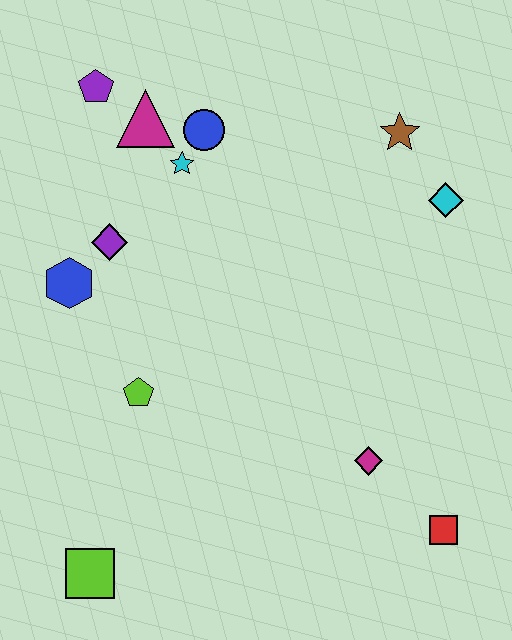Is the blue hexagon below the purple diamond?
Yes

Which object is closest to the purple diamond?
The blue hexagon is closest to the purple diamond.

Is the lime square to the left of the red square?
Yes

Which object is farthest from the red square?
The purple pentagon is farthest from the red square.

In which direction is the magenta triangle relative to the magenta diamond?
The magenta triangle is above the magenta diamond.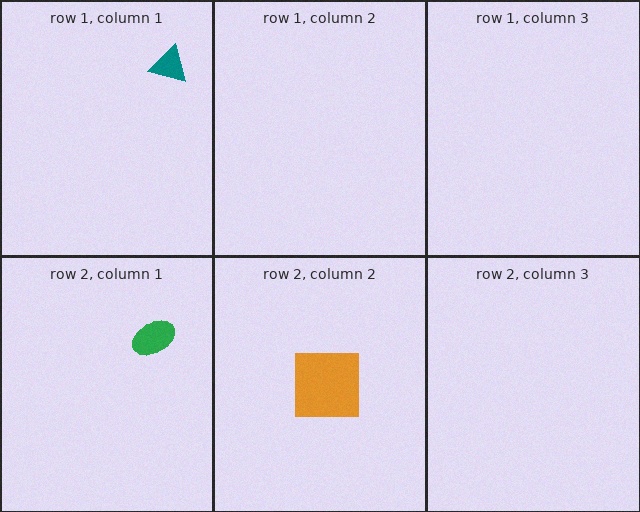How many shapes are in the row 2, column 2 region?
1.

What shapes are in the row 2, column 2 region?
The orange square.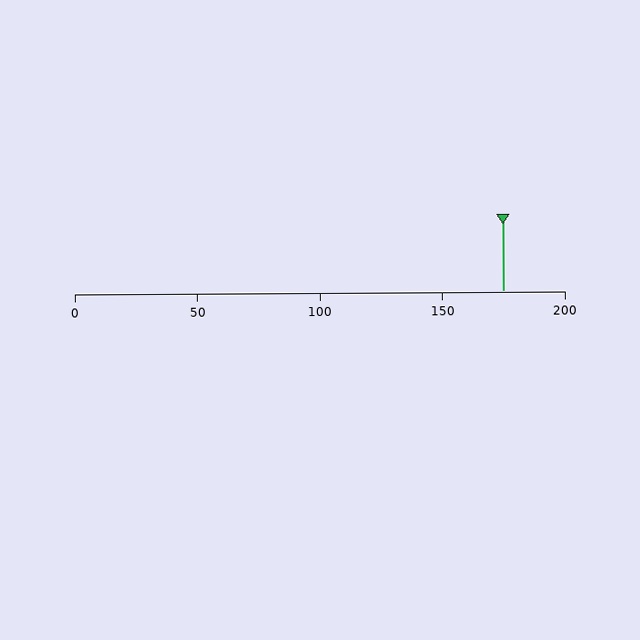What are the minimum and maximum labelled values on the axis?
The axis runs from 0 to 200.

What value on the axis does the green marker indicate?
The marker indicates approximately 175.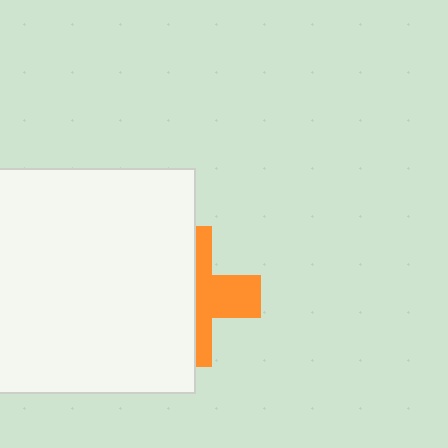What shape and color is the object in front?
The object in front is a white square.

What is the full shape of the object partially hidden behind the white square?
The partially hidden object is an orange cross.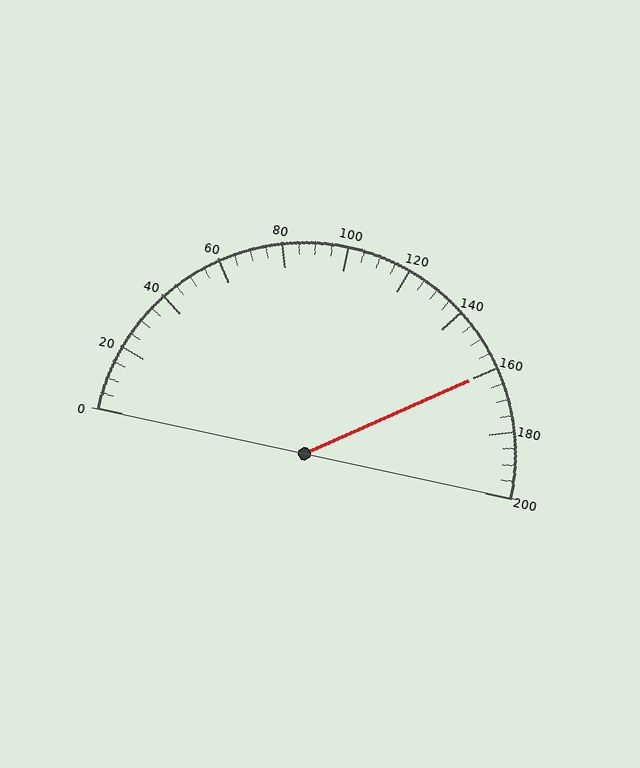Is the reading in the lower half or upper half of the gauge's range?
The reading is in the upper half of the range (0 to 200).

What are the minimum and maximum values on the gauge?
The gauge ranges from 0 to 200.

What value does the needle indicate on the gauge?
The needle indicates approximately 160.